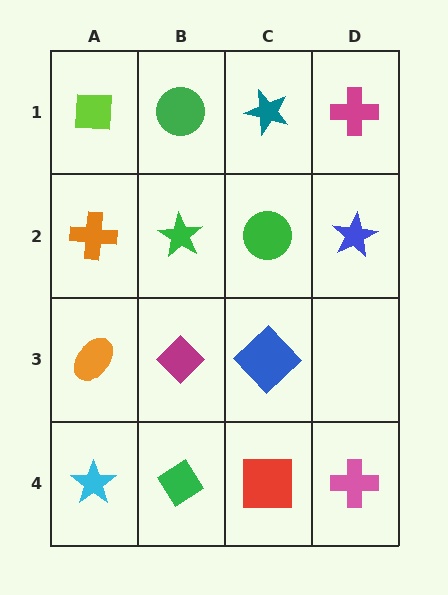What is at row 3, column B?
A magenta diamond.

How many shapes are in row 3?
3 shapes.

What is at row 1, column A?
A lime square.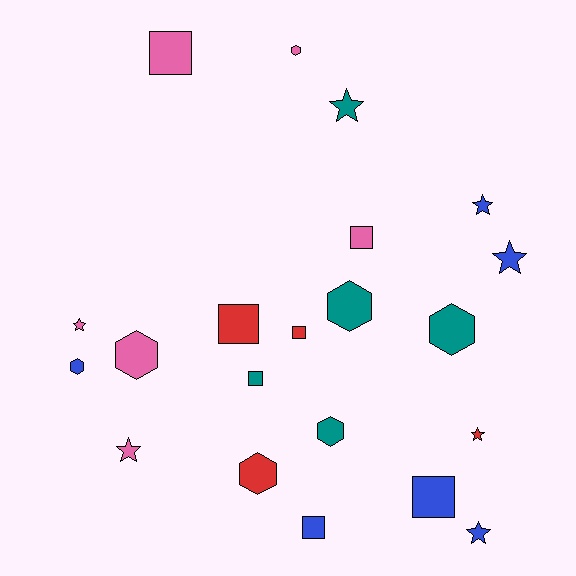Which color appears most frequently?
Blue, with 6 objects.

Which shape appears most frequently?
Star, with 7 objects.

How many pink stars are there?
There are 2 pink stars.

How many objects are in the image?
There are 21 objects.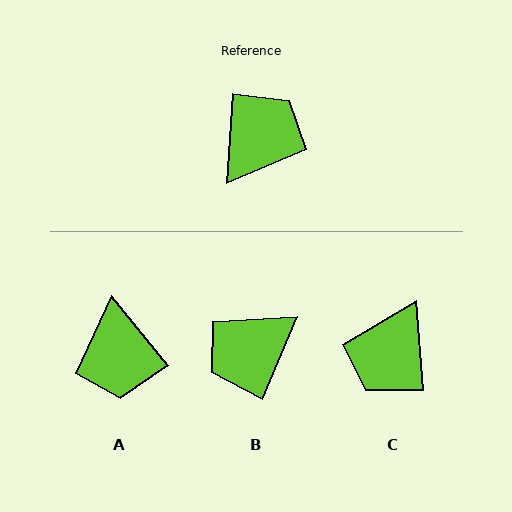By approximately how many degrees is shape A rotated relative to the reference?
Approximately 138 degrees clockwise.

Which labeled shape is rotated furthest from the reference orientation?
C, about 172 degrees away.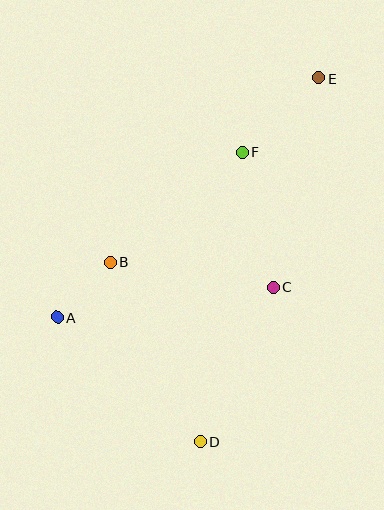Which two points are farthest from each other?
Points D and E are farthest from each other.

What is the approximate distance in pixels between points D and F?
The distance between D and F is approximately 292 pixels.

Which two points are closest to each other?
Points A and B are closest to each other.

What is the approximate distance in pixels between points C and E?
The distance between C and E is approximately 214 pixels.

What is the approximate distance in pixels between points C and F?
The distance between C and F is approximately 139 pixels.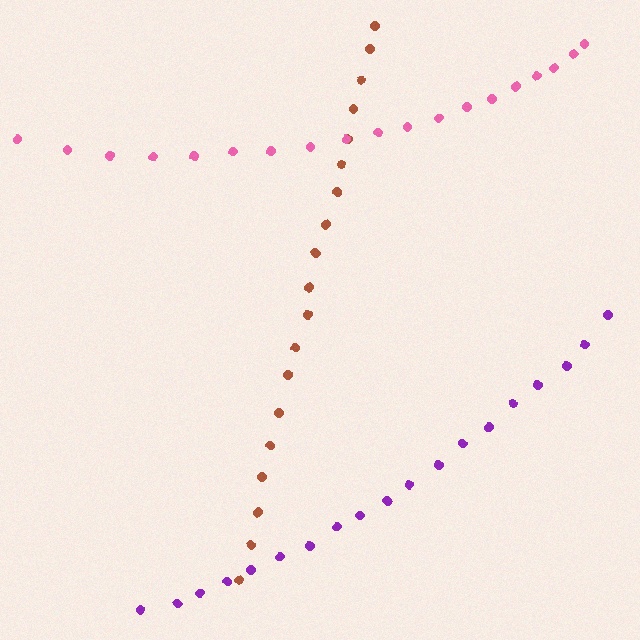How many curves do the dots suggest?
There are 3 distinct paths.